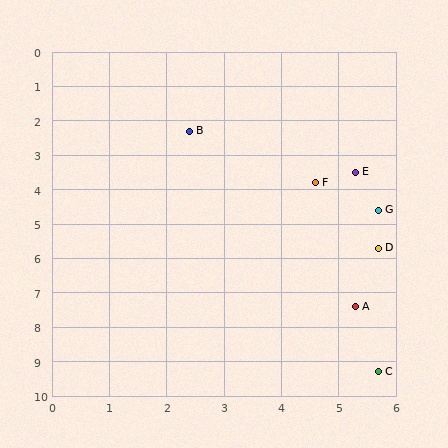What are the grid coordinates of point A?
Point A is at approximately (5.3, 7.4).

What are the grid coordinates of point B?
Point B is at approximately (2.4, 2.3).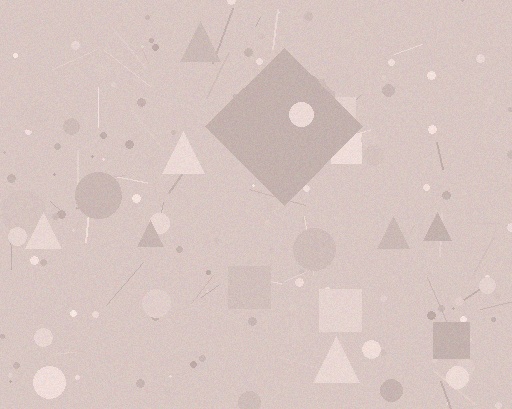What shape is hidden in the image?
A diamond is hidden in the image.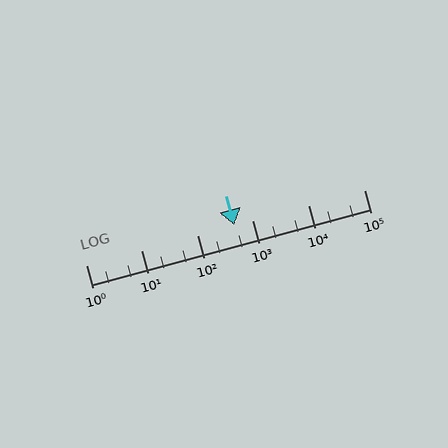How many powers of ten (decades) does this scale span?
The scale spans 5 decades, from 1 to 100000.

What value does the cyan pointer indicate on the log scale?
The pointer indicates approximately 470.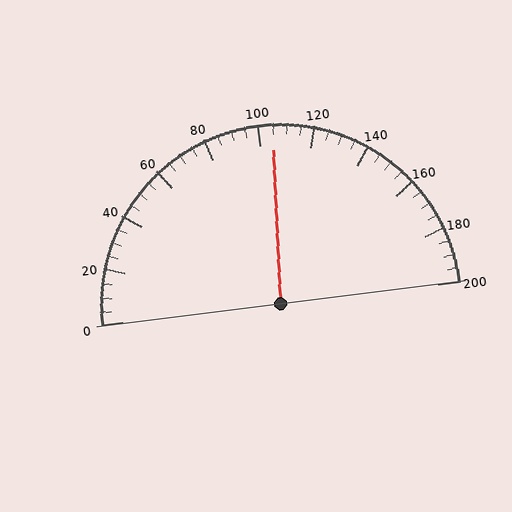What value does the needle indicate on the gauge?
The needle indicates approximately 105.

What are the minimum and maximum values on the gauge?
The gauge ranges from 0 to 200.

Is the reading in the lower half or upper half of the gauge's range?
The reading is in the upper half of the range (0 to 200).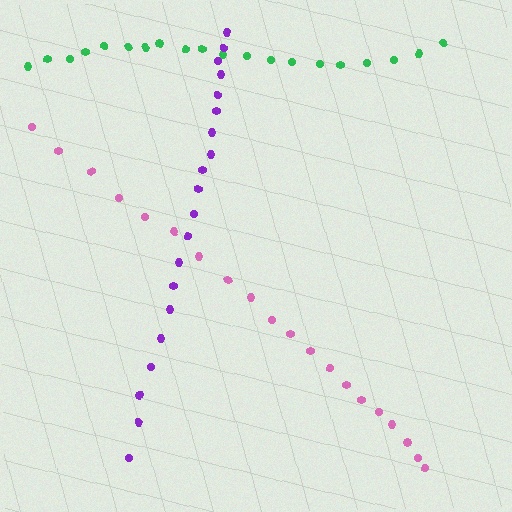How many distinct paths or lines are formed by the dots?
There are 3 distinct paths.